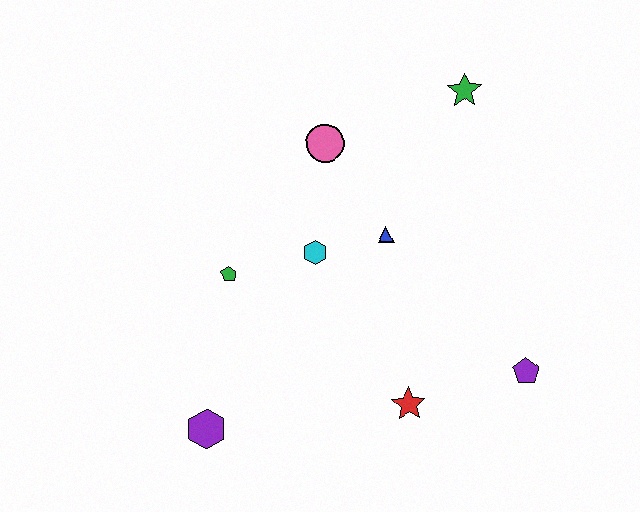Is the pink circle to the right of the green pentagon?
Yes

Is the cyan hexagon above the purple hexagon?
Yes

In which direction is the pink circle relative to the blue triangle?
The pink circle is above the blue triangle.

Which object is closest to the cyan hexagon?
The blue triangle is closest to the cyan hexagon.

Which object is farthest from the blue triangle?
The purple hexagon is farthest from the blue triangle.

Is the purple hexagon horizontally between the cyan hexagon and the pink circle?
No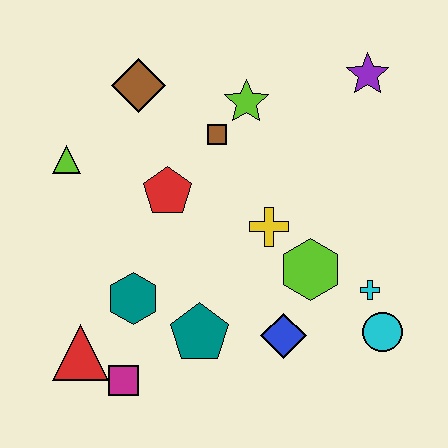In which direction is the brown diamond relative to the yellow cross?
The brown diamond is above the yellow cross.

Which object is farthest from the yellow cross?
The red triangle is farthest from the yellow cross.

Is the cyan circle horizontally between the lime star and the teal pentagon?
No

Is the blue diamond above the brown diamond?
No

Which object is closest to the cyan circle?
The cyan cross is closest to the cyan circle.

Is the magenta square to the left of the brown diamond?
Yes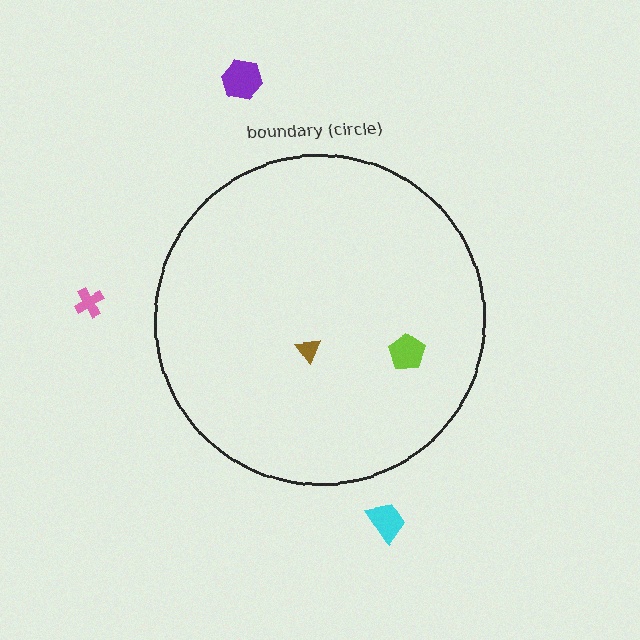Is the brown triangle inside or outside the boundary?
Inside.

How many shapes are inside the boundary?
2 inside, 3 outside.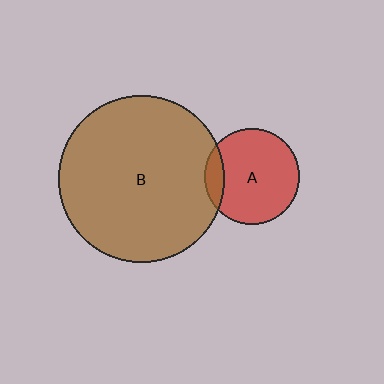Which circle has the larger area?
Circle B (brown).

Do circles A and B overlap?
Yes.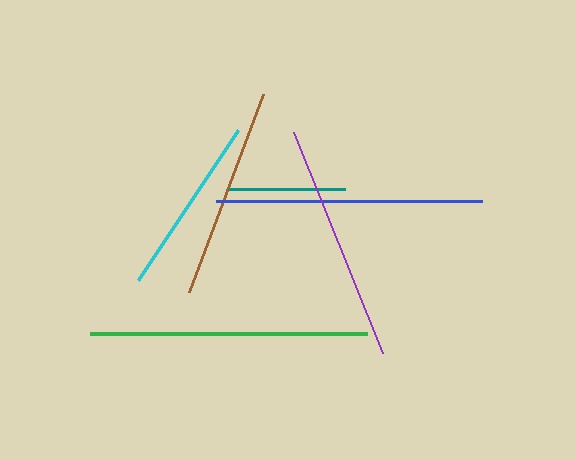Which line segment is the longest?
The green line is the longest at approximately 277 pixels.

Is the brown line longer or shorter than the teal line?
The brown line is longer than the teal line.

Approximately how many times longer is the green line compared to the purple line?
The green line is approximately 1.2 times the length of the purple line.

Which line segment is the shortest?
The teal line is the shortest at approximately 116 pixels.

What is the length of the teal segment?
The teal segment is approximately 116 pixels long.